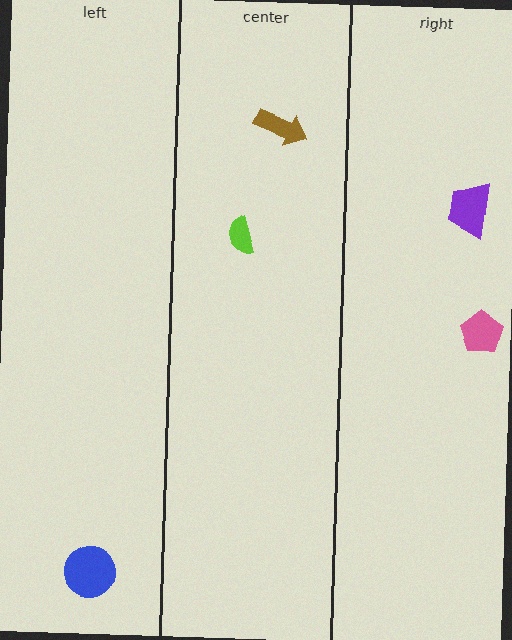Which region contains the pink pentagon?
The right region.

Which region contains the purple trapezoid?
The right region.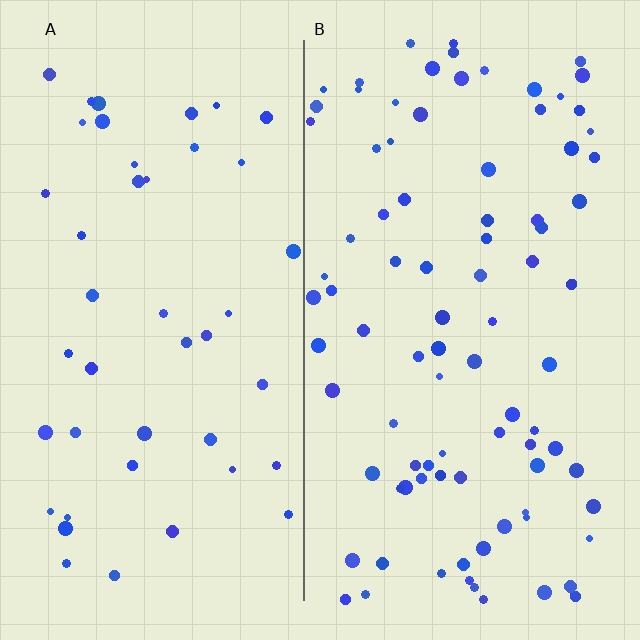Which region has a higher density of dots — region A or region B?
B (the right).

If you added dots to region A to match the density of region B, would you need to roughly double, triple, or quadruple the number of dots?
Approximately double.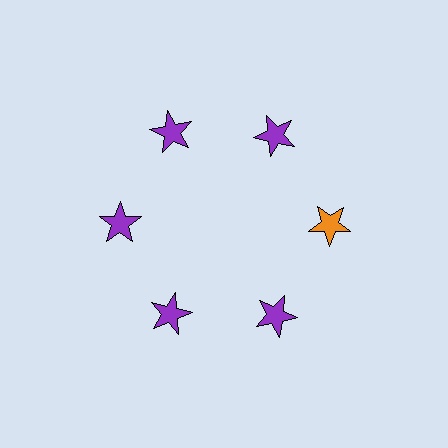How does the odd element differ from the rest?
It has a different color: orange instead of purple.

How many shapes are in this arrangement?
There are 6 shapes arranged in a ring pattern.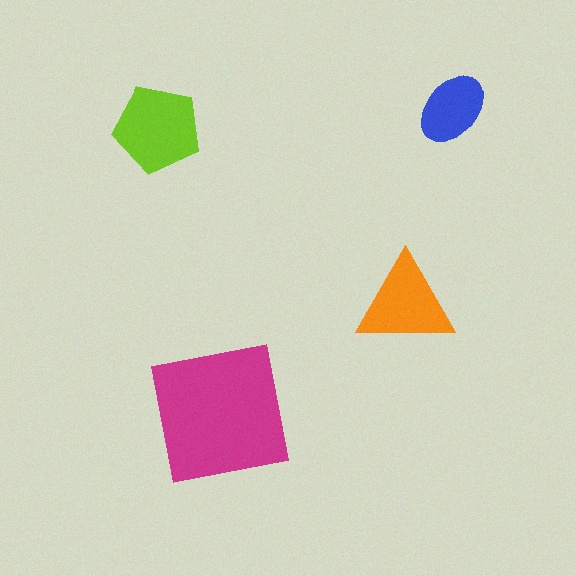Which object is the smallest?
The blue ellipse.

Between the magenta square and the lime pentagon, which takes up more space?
The magenta square.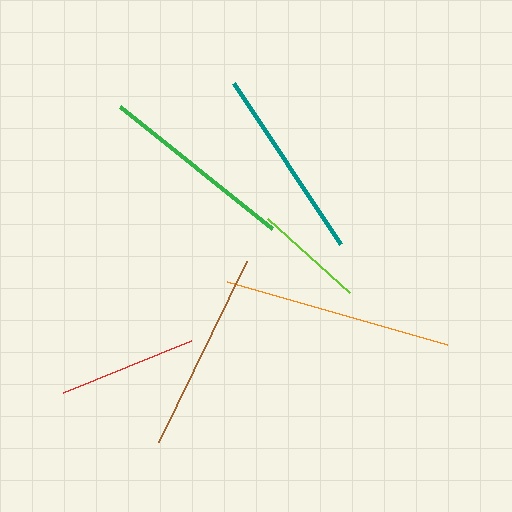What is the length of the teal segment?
The teal segment is approximately 194 pixels long.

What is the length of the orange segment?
The orange segment is approximately 229 pixels long.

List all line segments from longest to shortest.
From longest to shortest: orange, brown, green, teal, red, lime.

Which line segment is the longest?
The orange line is the longest at approximately 229 pixels.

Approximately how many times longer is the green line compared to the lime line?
The green line is approximately 1.8 times the length of the lime line.